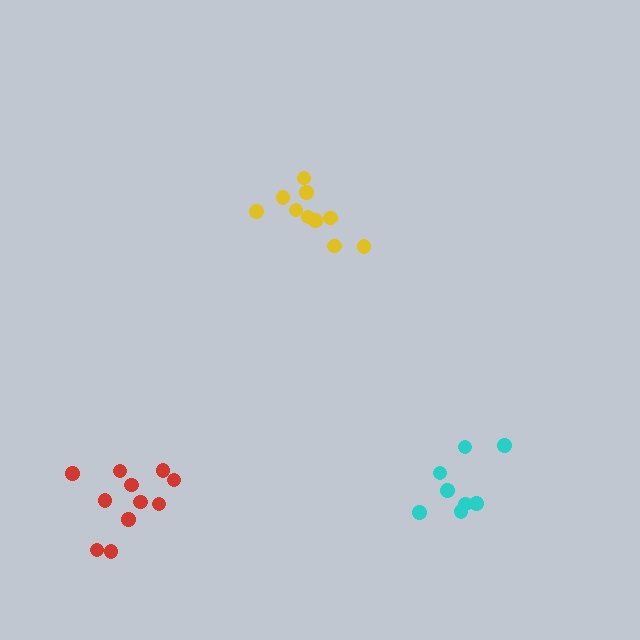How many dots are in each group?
Group 1: 11 dots, Group 2: 8 dots, Group 3: 10 dots (29 total).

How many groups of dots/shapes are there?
There are 3 groups.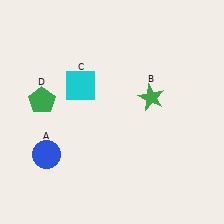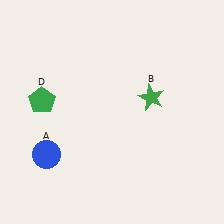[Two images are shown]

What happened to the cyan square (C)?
The cyan square (C) was removed in Image 2. It was in the top-left area of Image 1.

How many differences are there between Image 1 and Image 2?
There is 1 difference between the two images.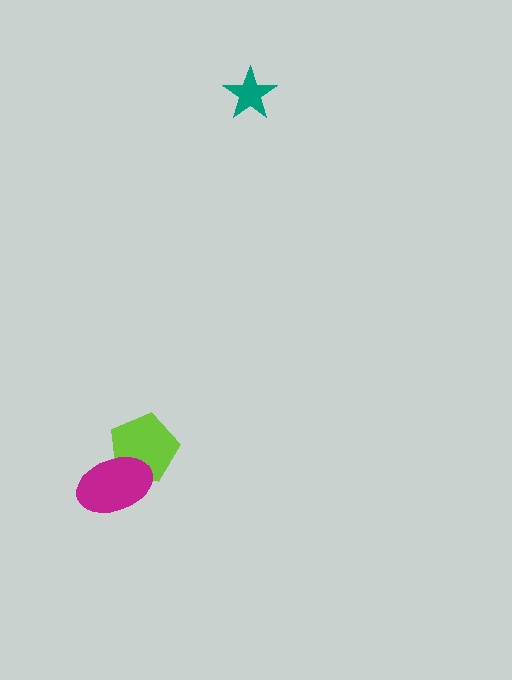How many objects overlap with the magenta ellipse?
1 object overlaps with the magenta ellipse.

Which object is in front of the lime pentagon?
The magenta ellipse is in front of the lime pentagon.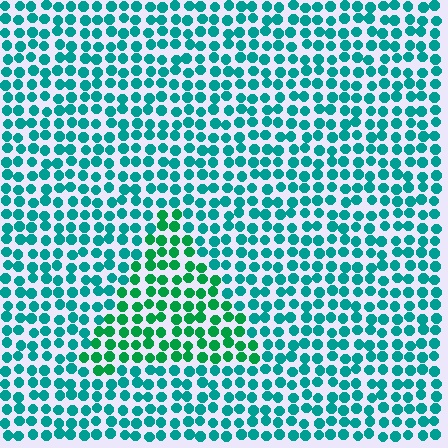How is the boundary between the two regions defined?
The boundary is defined purely by a slight shift in hue (about 31 degrees). Spacing, size, and orientation are identical on both sides.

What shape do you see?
I see a triangle.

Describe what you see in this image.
The image is filled with small teal elements in a uniform arrangement. A triangle-shaped region is visible where the elements are tinted to a slightly different hue, forming a subtle color boundary.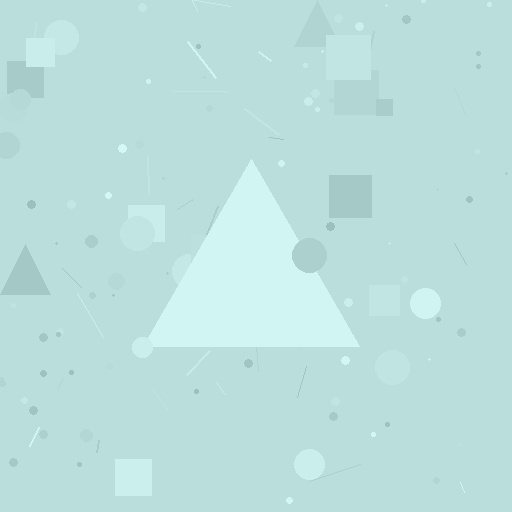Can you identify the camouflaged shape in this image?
The camouflaged shape is a triangle.